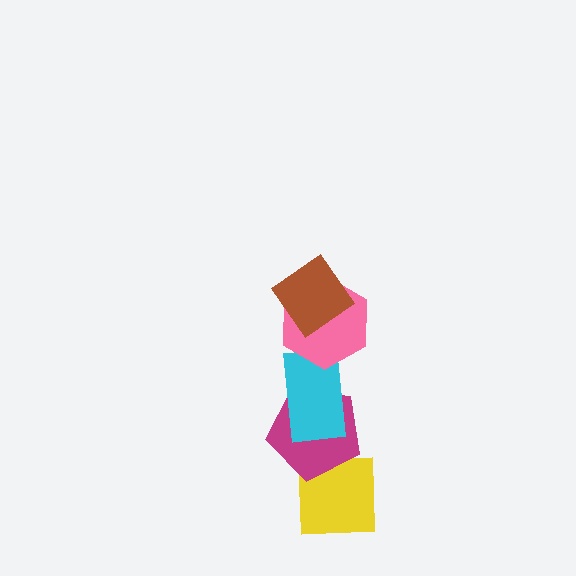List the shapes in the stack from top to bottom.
From top to bottom: the brown diamond, the pink hexagon, the cyan rectangle, the magenta pentagon, the yellow square.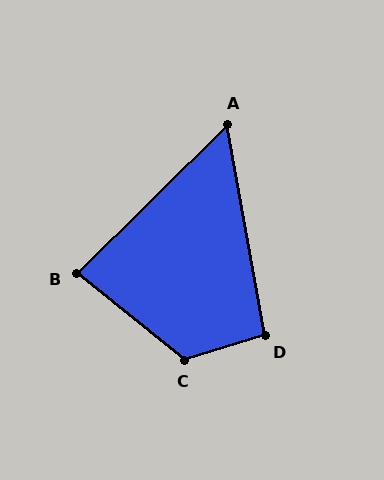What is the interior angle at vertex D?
Approximately 97 degrees (obtuse).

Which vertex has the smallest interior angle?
A, at approximately 56 degrees.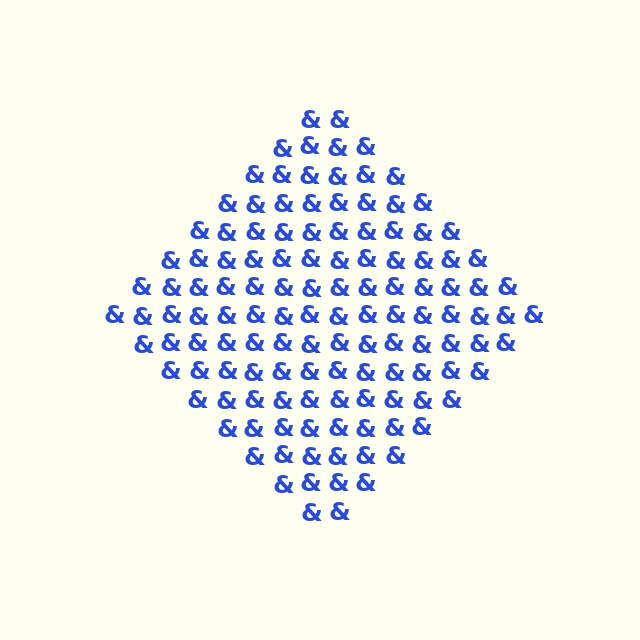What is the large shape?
The large shape is a diamond.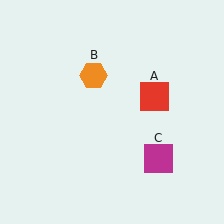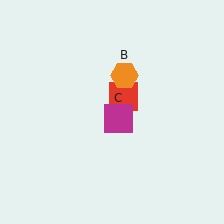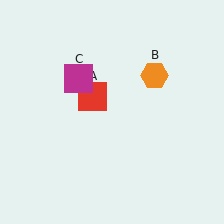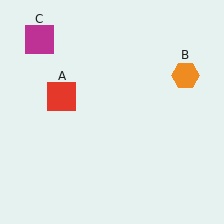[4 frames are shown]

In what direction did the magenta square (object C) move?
The magenta square (object C) moved up and to the left.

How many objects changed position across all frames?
3 objects changed position: red square (object A), orange hexagon (object B), magenta square (object C).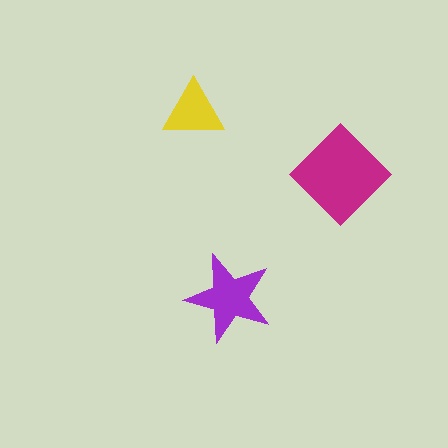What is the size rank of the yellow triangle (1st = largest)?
3rd.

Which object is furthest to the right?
The magenta diamond is rightmost.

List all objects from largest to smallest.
The magenta diamond, the purple star, the yellow triangle.